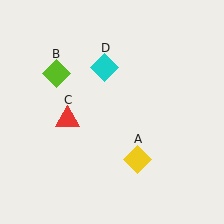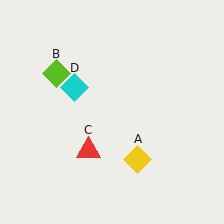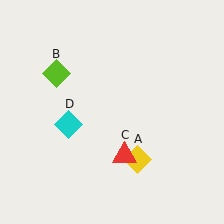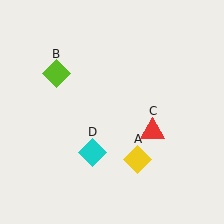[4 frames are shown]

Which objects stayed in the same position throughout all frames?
Yellow diamond (object A) and lime diamond (object B) remained stationary.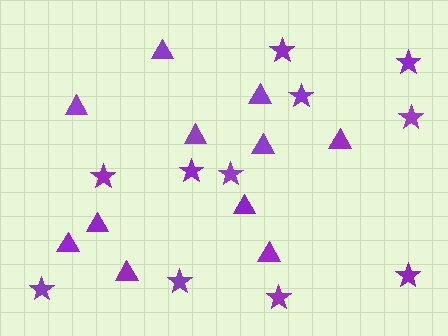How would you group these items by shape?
There are 2 groups: one group of triangles (11) and one group of stars (11).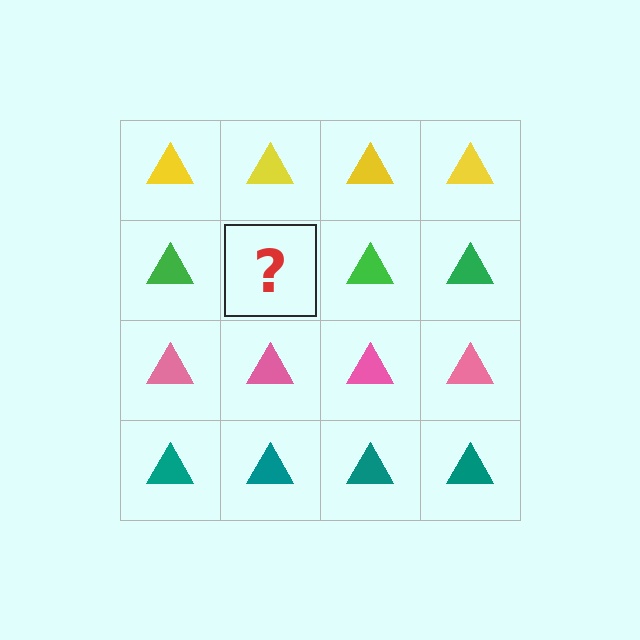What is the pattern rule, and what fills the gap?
The rule is that each row has a consistent color. The gap should be filled with a green triangle.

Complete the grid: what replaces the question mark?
The question mark should be replaced with a green triangle.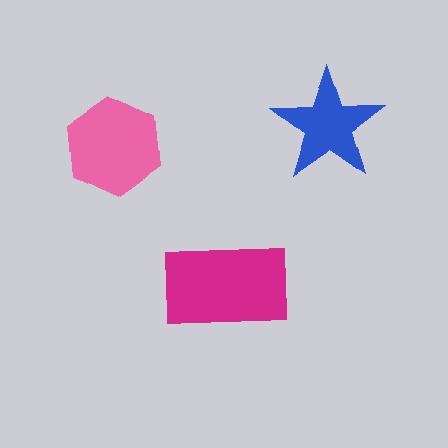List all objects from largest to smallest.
The magenta rectangle, the pink hexagon, the blue star.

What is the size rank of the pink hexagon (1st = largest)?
2nd.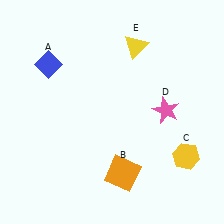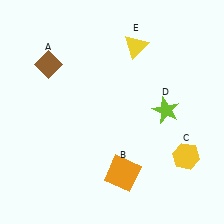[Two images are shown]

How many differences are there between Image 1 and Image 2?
There are 2 differences between the two images.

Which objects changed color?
A changed from blue to brown. D changed from pink to lime.